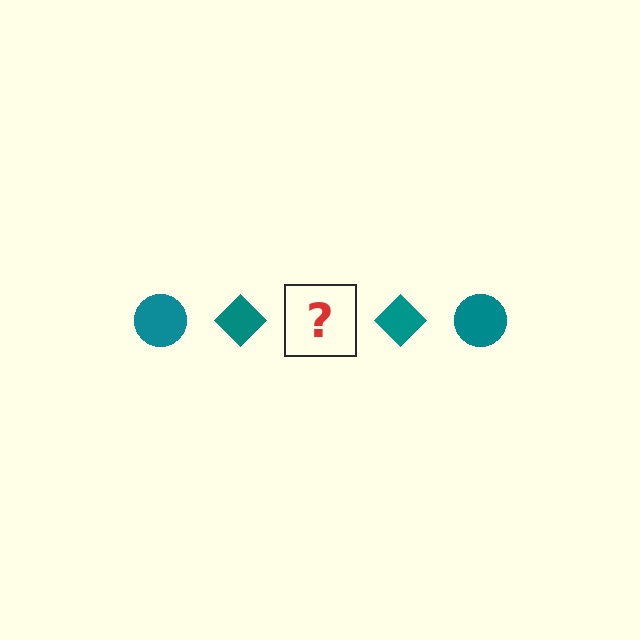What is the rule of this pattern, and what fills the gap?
The rule is that the pattern cycles through circle, diamond shapes in teal. The gap should be filled with a teal circle.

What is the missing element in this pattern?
The missing element is a teal circle.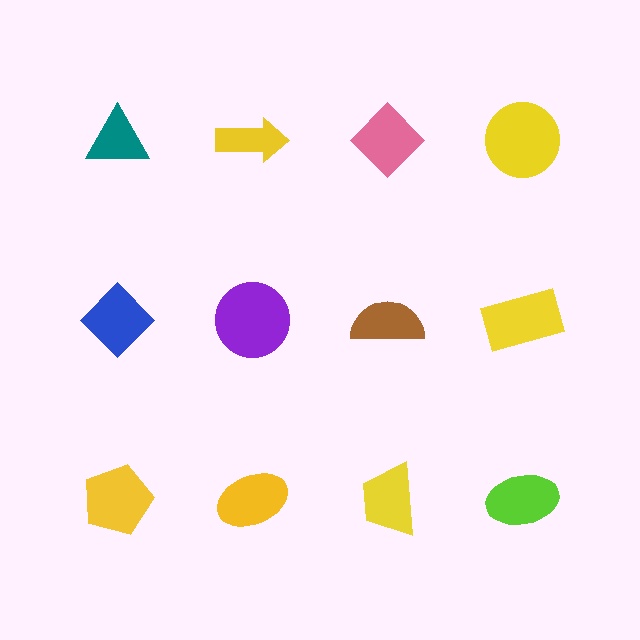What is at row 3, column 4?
A lime ellipse.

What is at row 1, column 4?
A yellow circle.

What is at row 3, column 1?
A yellow pentagon.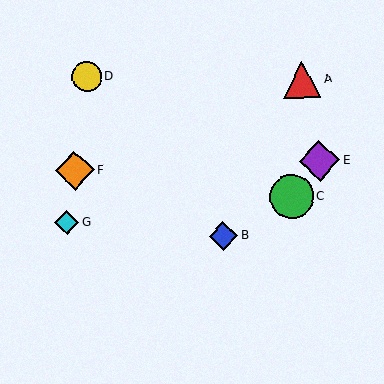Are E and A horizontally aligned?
No, E is at y≈161 and A is at y≈80.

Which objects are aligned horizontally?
Objects E, F are aligned horizontally.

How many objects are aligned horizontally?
2 objects (E, F) are aligned horizontally.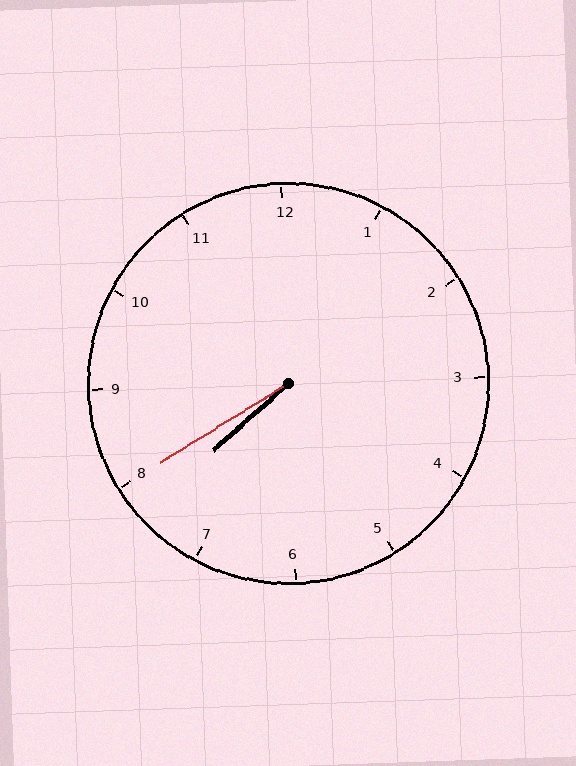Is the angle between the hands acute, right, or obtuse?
It is acute.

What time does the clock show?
7:40.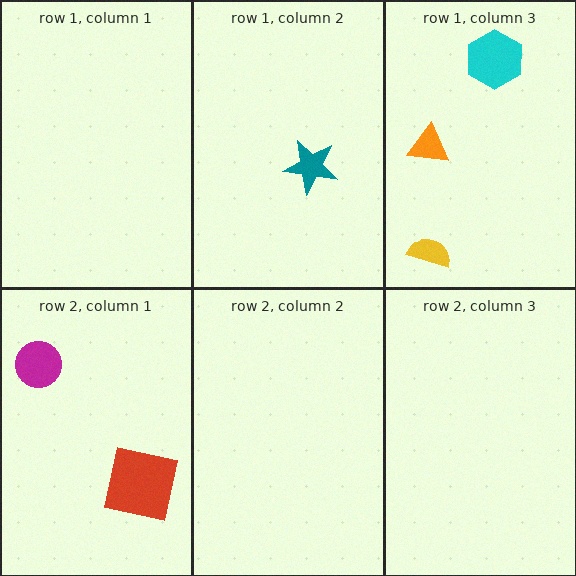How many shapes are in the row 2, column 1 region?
2.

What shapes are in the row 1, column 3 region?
The cyan hexagon, the orange triangle, the yellow semicircle.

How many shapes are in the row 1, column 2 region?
1.